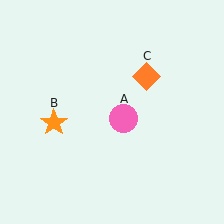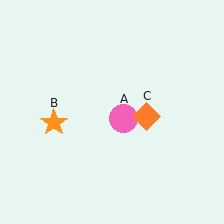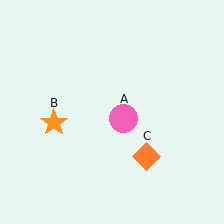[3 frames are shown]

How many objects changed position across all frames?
1 object changed position: orange diamond (object C).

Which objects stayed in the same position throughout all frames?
Pink circle (object A) and orange star (object B) remained stationary.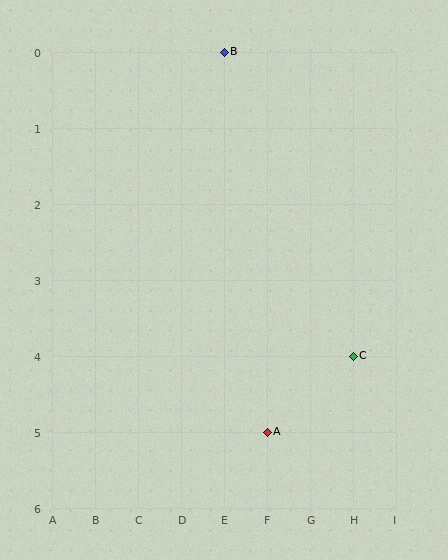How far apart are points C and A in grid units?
Points C and A are 2 columns and 1 row apart (about 2.2 grid units diagonally).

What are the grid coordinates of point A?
Point A is at grid coordinates (F, 5).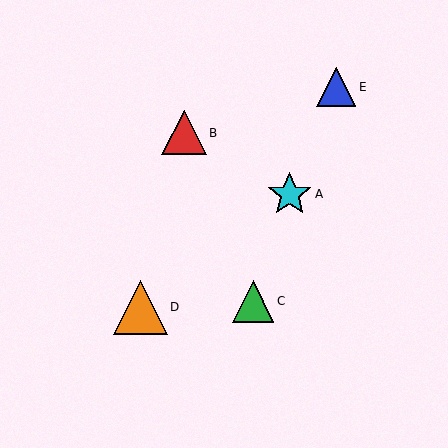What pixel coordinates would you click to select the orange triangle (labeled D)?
Click at (140, 307) to select the orange triangle D.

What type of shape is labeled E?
Shape E is a blue triangle.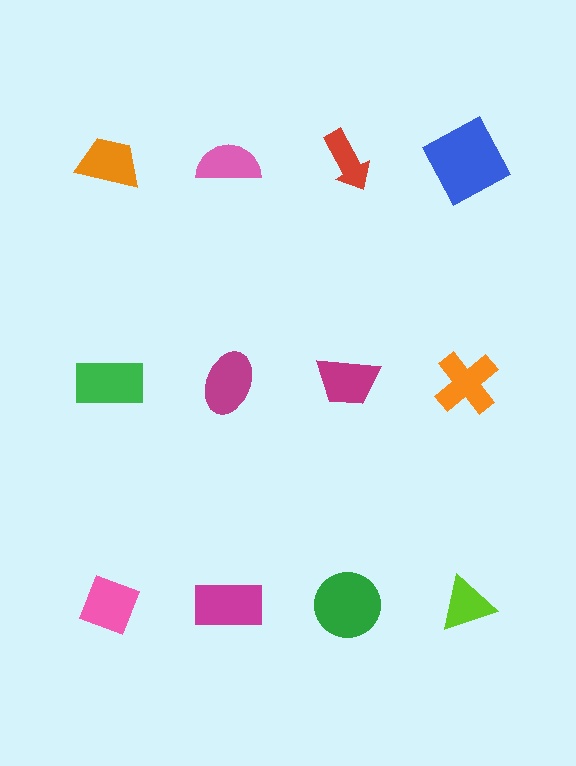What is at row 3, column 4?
A lime triangle.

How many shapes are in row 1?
4 shapes.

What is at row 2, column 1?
A green rectangle.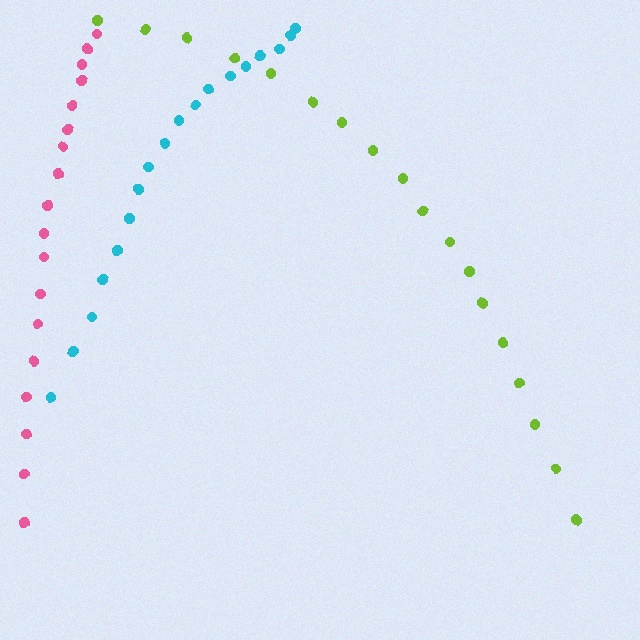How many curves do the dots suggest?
There are 3 distinct paths.